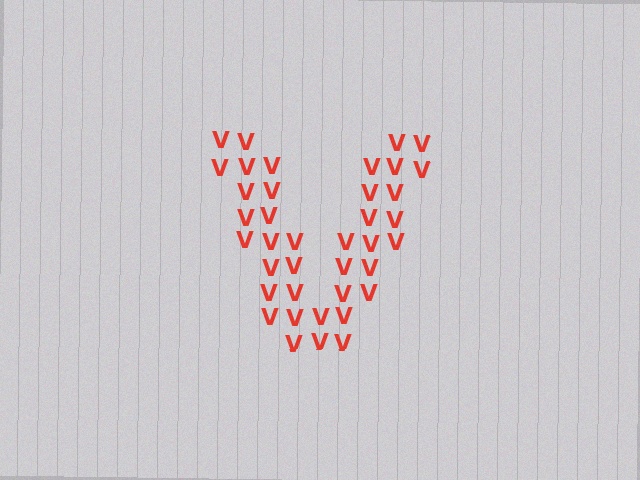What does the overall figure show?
The overall figure shows the letter V.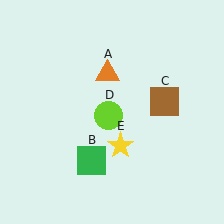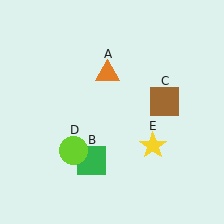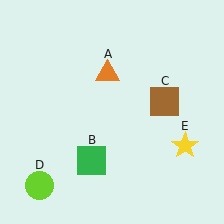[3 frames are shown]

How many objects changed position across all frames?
2 objects changed position: lime circle (object D), yellow star (object E).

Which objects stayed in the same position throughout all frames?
Orange triangle (object A) and green square (object B) and brown square (object C) remained stationary.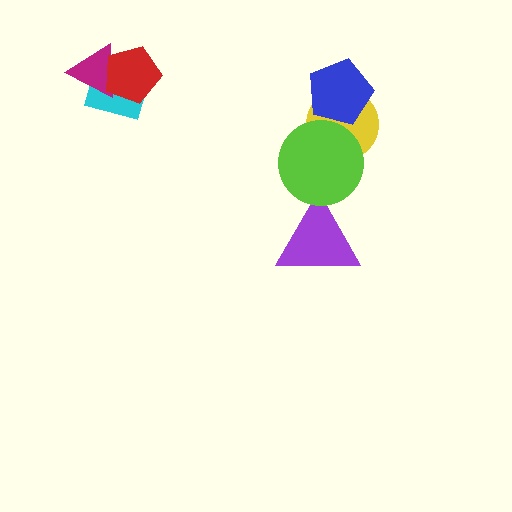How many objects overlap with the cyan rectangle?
2 objects overlap with the cyan rectangle.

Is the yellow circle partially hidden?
Yes, it is partially covered by another shape.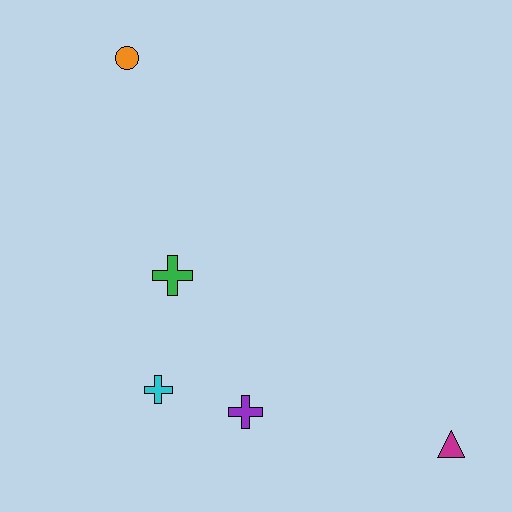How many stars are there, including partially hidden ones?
There are no stars.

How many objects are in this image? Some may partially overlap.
There are 5 objects.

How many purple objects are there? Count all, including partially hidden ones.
There is 1 purple object.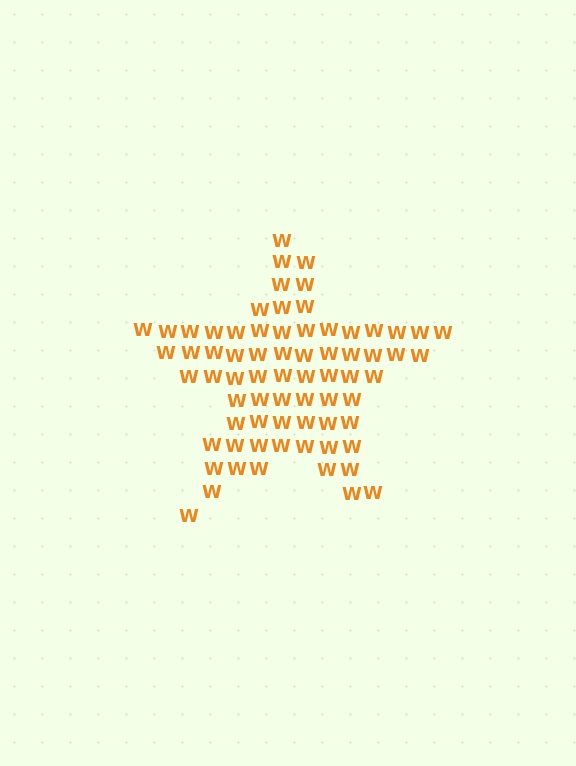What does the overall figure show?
The overall figure shows a star.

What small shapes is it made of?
It is made of small letter W's.